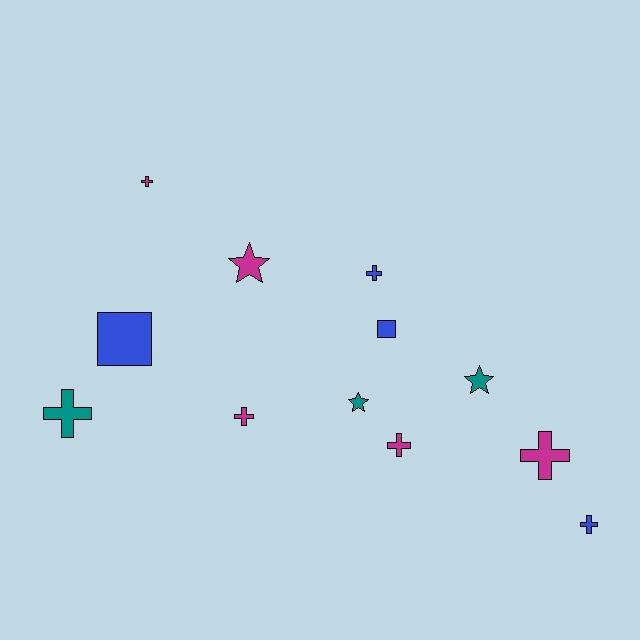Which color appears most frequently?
Magenta, with 5 objects.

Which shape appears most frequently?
Cross, with 7 objects.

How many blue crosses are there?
There are 2 blue crosses.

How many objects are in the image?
There are 12 objects.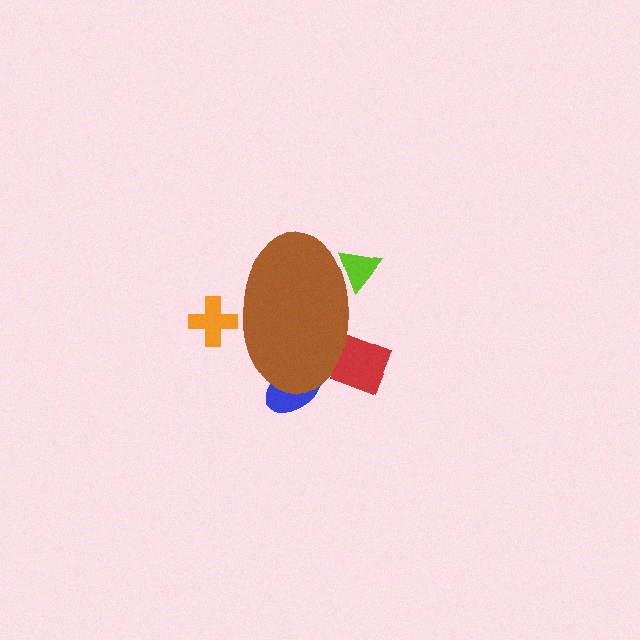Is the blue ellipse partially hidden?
Yes, the blue ellipse is partially hidden behind the brown ellipse.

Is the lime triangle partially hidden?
Yes, the lime triangle is partially hidden behind the brown ellipse.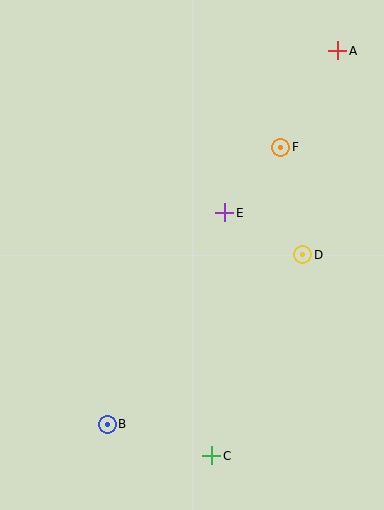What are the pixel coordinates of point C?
Point C is at (212, 456).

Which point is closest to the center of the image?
Point E at (225, 213) is closest to the center.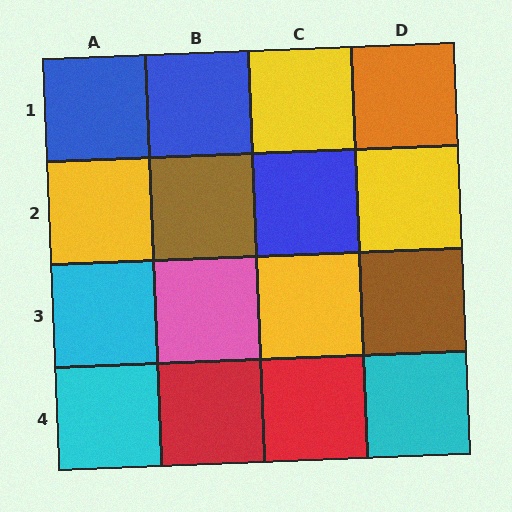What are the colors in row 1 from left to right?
Blue, blue, yellow, orange.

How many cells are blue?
3 cells are blue.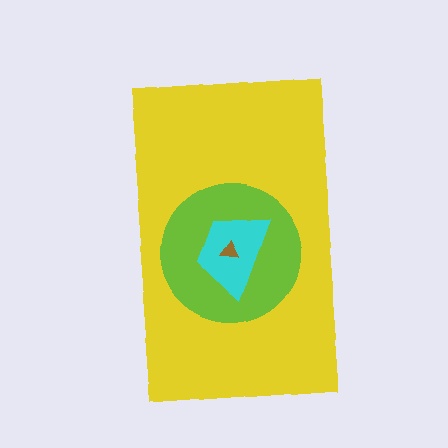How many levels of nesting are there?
4.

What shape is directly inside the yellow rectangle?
The lime circle.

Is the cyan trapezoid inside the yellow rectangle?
Yes.